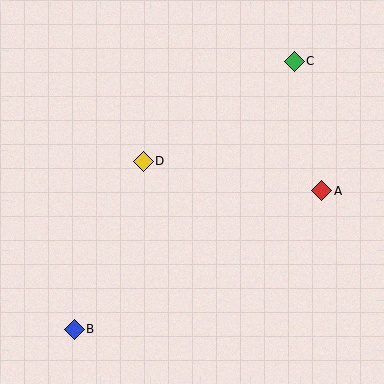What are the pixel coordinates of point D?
Point D is at (143, 161).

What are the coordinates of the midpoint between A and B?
The midpoint between A and B is at (198, 260).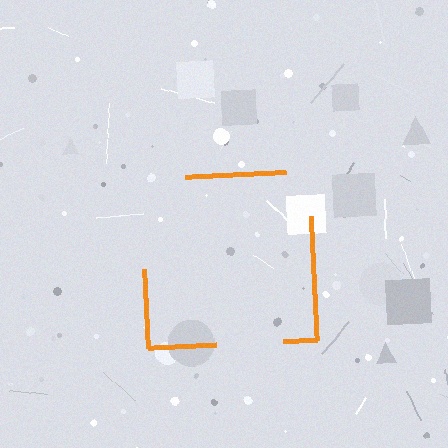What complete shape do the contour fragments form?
The contour fragments form a square.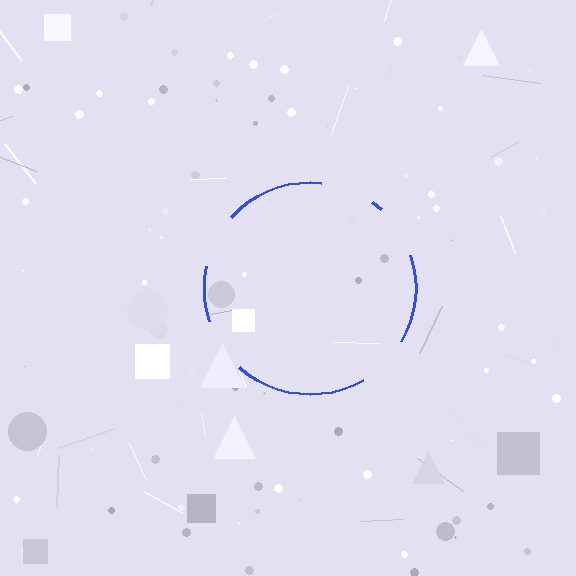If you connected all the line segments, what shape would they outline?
They would outline a circle.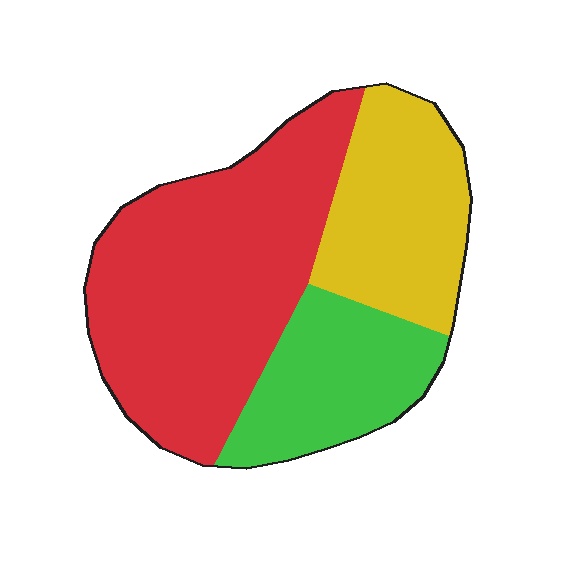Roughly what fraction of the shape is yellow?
Yellow takes up between a sixth and a third of the shape.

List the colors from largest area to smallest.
From largest to smallest: red, yellow, green.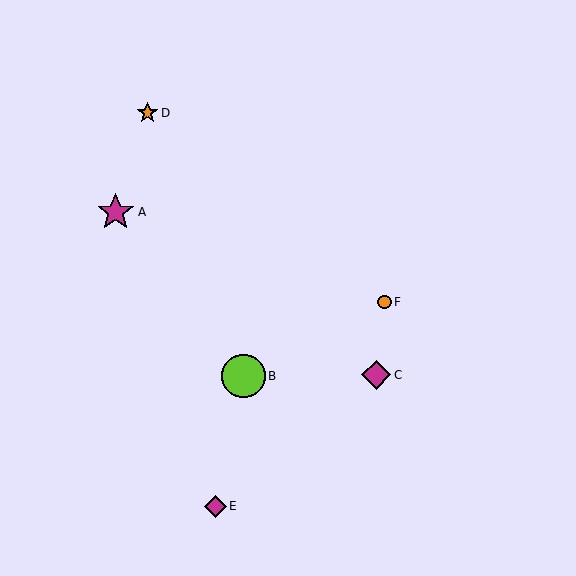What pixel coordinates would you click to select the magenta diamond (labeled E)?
Click at (215, 506) to select the magenta diamond E.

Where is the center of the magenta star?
The center of the magenta star is at (116, 212).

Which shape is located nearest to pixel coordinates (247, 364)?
The lime circle (labeled B) at (243, 376) is nearest to that location.